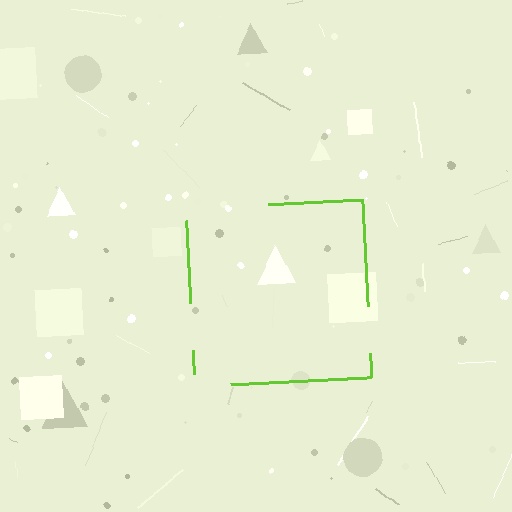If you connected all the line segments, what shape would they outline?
They would outline a square.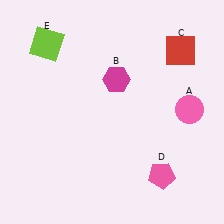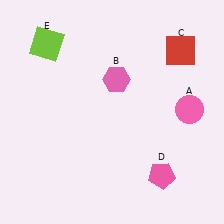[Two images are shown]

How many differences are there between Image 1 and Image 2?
There is 1 difference between the two images.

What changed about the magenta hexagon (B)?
In Image 1, B is magenta. In Image 2, it changed to pink.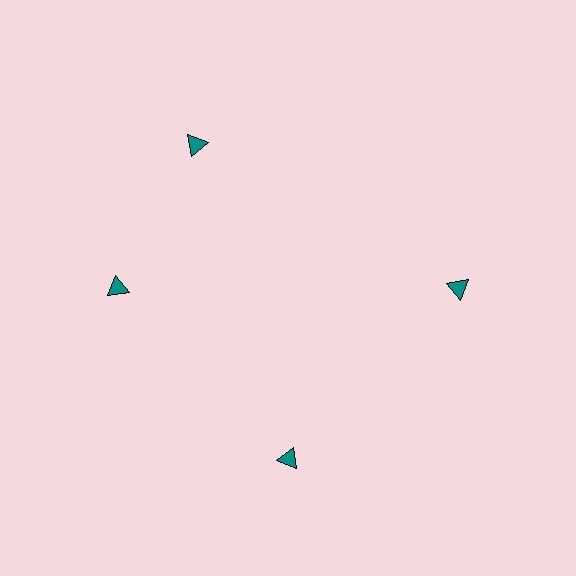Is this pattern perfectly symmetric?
No. The 4 teal triangles are arranged in a ring, but one element near the 12 o'clock position is rotated out of alignment along the ring, breaking the 4-fold rotational symmetry.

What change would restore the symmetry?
The symmetry would be restored by rotating it back into even spacing with its neighbors so that all 4 triangles sit at equal angles and equal distance from the center.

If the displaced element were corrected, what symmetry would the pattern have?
It would have 4-fold rotational symmetry — the pattern would map onto itself every 90 degrees.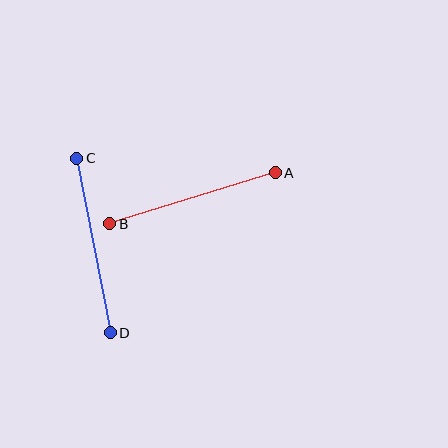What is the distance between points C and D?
The distance is approximately 178 pixels.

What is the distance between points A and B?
The distance is approximately 173 pixels.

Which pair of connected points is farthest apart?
Points C and D are farthest apart.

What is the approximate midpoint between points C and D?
The midpoint is at approximately (94, 245) pixels.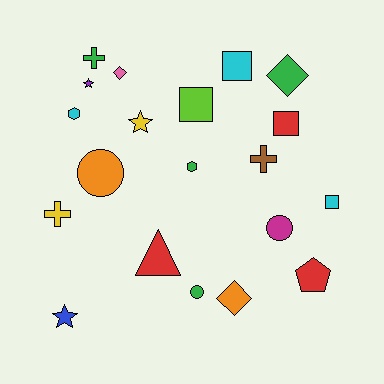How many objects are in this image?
There are 20 objects.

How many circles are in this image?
There are 3 circles.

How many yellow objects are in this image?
There are 2 yellow objects.